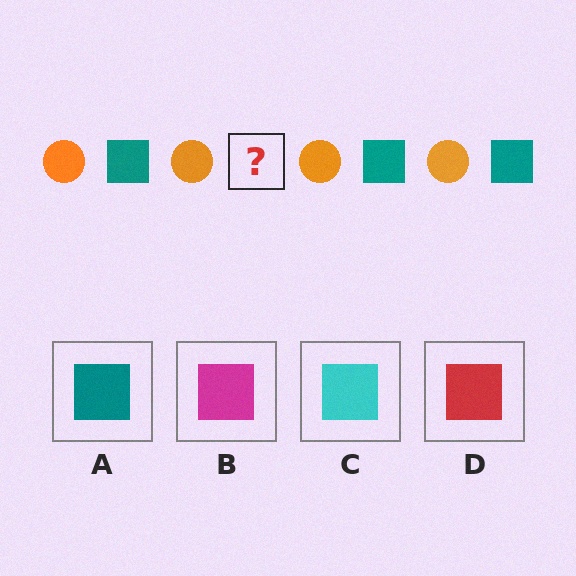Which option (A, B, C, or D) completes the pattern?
A.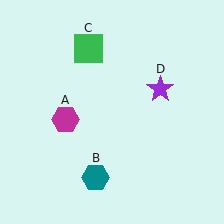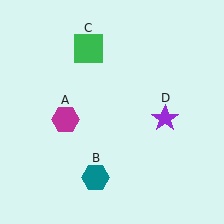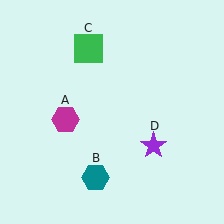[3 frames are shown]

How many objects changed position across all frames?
1 object changed position: purple star (object D).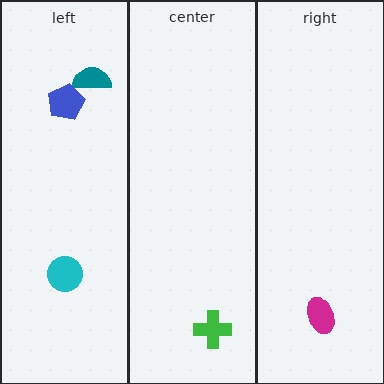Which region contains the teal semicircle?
The left region.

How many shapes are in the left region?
3.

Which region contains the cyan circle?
The left region.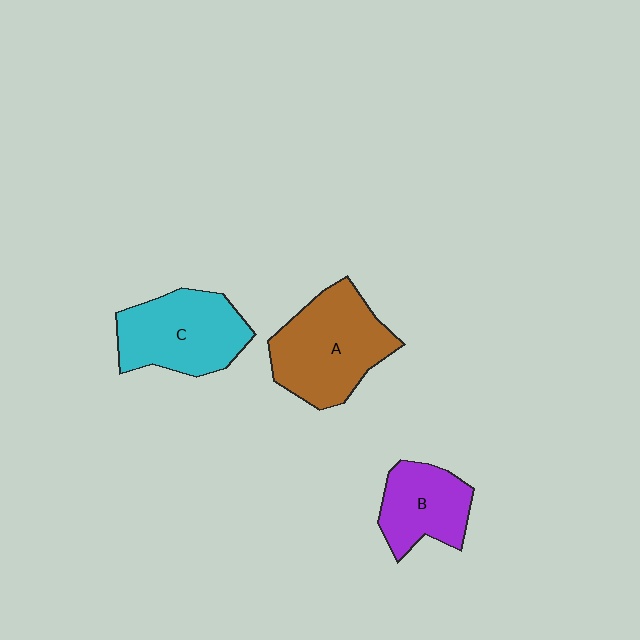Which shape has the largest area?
Shape A (brown).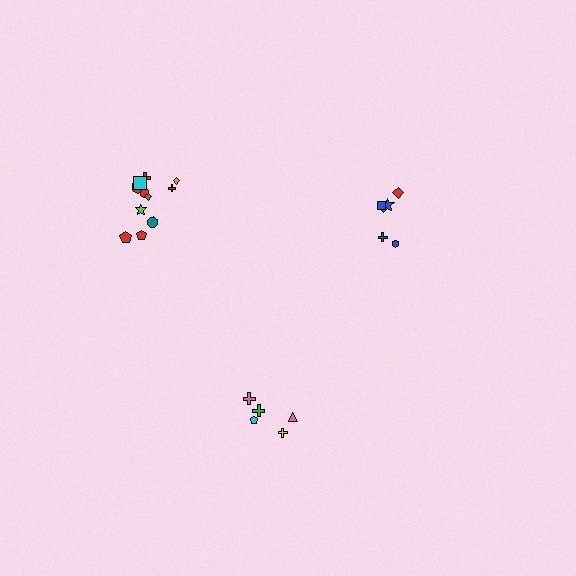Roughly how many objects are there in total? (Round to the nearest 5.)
Roughly 25 objects in total.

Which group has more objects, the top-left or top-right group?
The top-left group.